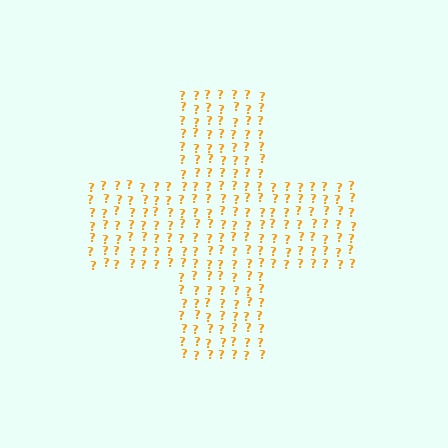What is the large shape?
The large shape is a cross.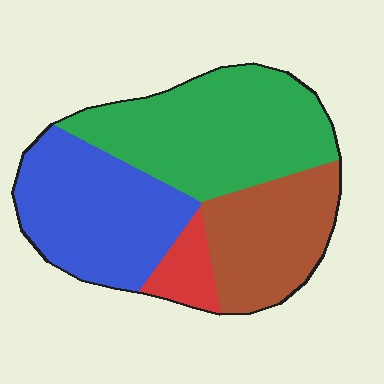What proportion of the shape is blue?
Blue takes up about one third (1/3) of the shape.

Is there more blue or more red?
Blue.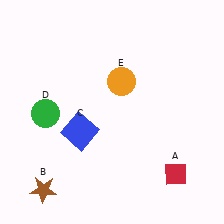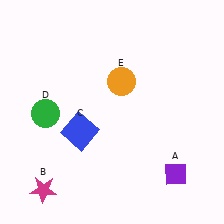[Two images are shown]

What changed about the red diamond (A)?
In Image 1, A is red. In Image 2, it changed to purple.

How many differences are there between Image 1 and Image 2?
There are 2 differences between the two images.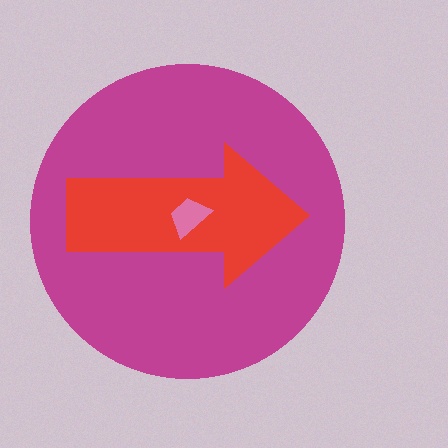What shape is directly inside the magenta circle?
The red arrow.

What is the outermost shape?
The magenta circle.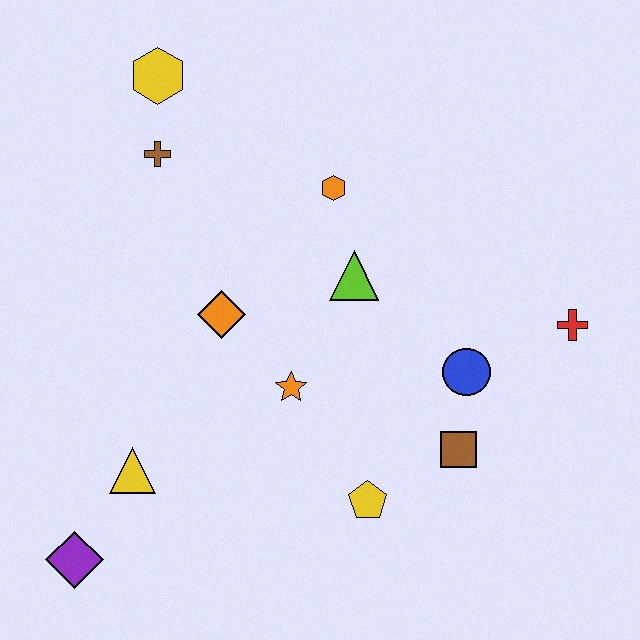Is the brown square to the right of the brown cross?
Yes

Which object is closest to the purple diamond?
The yellow triangle is closest to the purple diamond.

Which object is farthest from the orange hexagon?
The purple diamond is farthest from the orange hexagon.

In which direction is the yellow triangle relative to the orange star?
The yellow triangle is to the left of the orange star.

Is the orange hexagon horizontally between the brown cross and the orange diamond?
No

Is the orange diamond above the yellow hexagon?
No